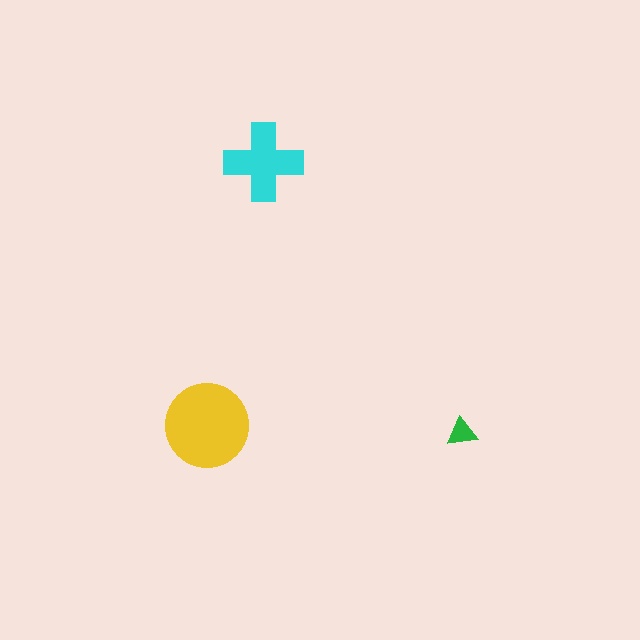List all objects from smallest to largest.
The green triangle, the cyan cross, the yellow circle.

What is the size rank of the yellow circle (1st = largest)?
1st.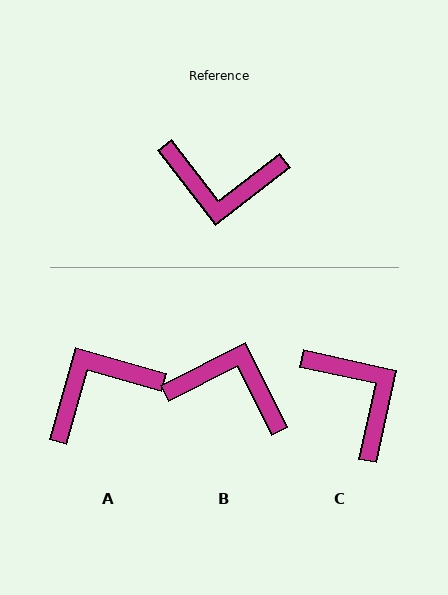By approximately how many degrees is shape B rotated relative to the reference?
Approximately 169 degrees counter-clockwise.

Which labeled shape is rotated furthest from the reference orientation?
B, about 169 degrees away.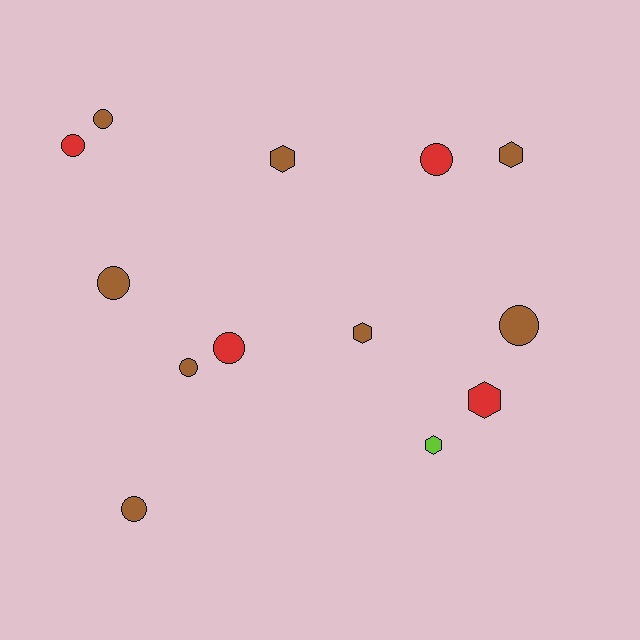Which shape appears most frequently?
Circle, with 8 objects.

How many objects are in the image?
There are 13 objects.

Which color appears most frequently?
Brown, with 8 objects.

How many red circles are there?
There are 3 red circles.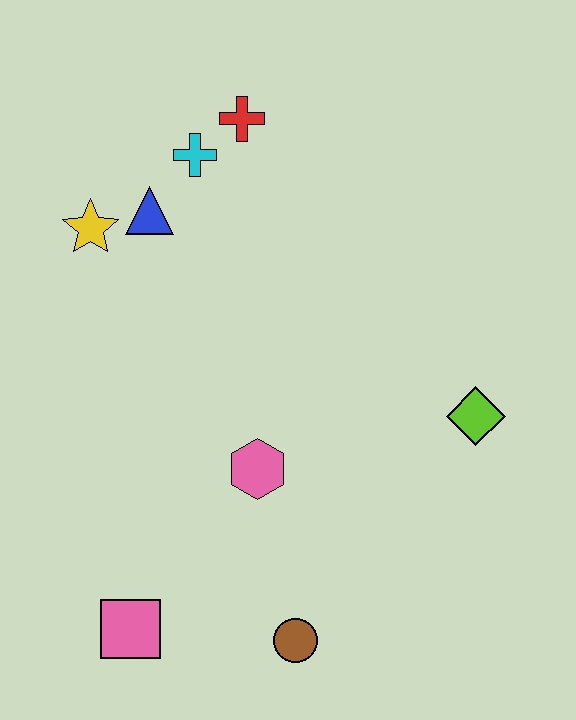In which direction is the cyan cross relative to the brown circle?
The cyan cross is above the brown circle.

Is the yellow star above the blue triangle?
No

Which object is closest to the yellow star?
The blue triangle is closest to the yellow star.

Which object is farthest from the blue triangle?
The brown circle is farthest from the blue triangle.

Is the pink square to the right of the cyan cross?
No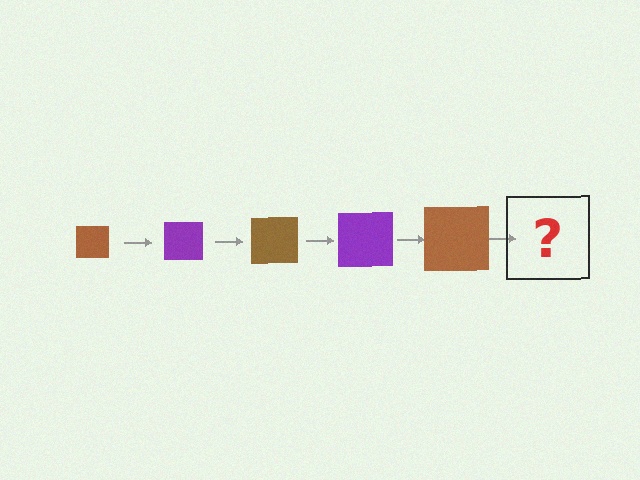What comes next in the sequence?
The next element should be a purple square, larger than the previous one.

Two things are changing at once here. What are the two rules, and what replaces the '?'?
The two rules are that the square grows larger each step and the color cycles through brown and purple. The '?' should be a purple square, larger than the previous one.